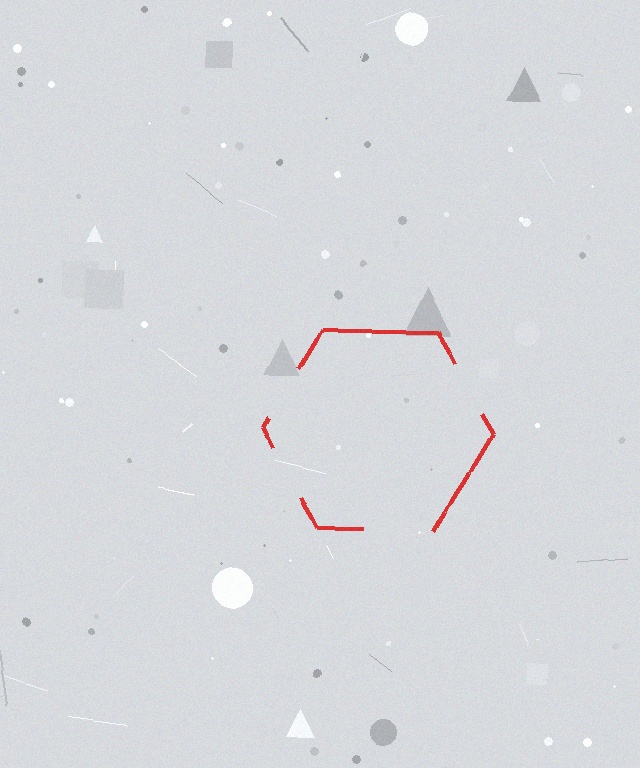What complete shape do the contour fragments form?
The contour fragments form a hexagon.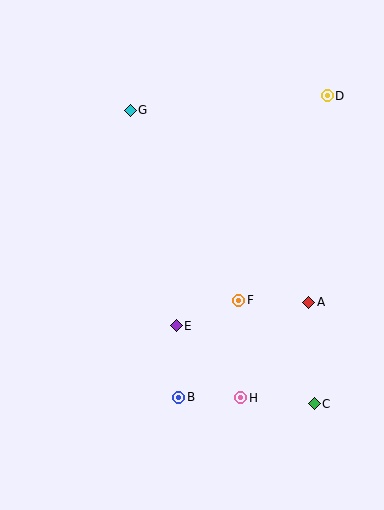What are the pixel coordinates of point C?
Point C is at (314, 404).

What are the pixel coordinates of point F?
Point F is at (239, 300).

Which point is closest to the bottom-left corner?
Point B is closest to the bottom-left corner.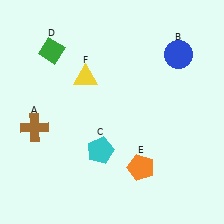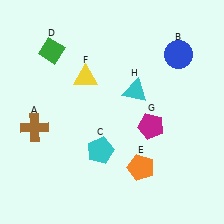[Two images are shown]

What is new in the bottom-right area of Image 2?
A magenta pentagon (G) was added in the bottom-right area of Image 2.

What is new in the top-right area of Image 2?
A cyan triangle (H) was added in the top-right area of Image 2.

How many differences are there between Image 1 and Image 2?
There are 2 differences between the two images.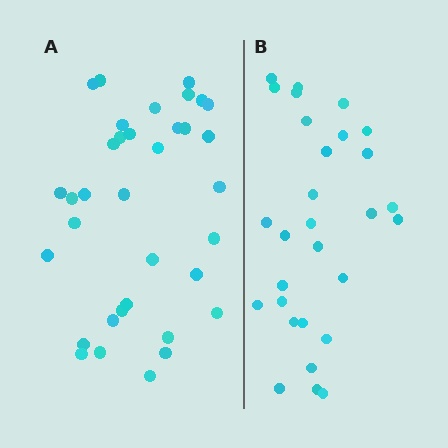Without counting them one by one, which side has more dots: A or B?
Region A (the left region) has more dots.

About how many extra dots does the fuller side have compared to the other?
Region A has about 6 more dots than region B.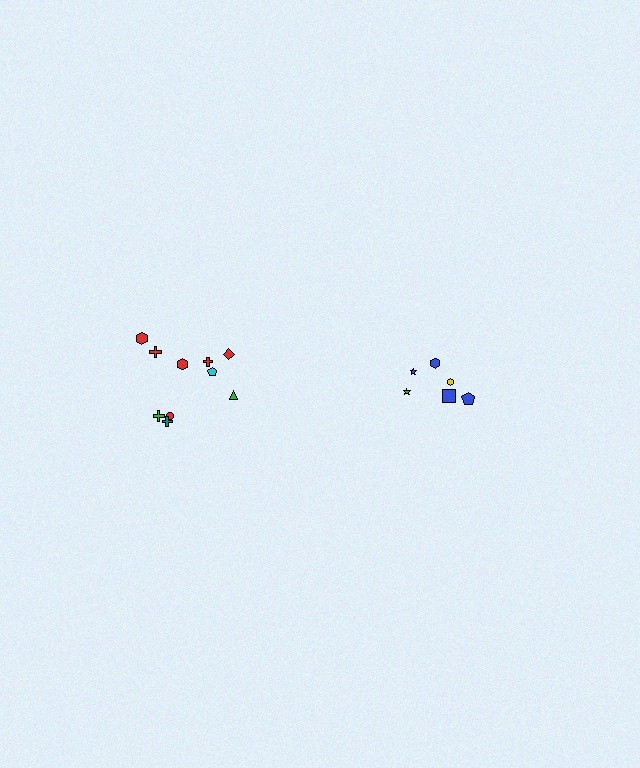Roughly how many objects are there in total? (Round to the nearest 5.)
Roughly 15 objects in total.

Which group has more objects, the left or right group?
The left group.